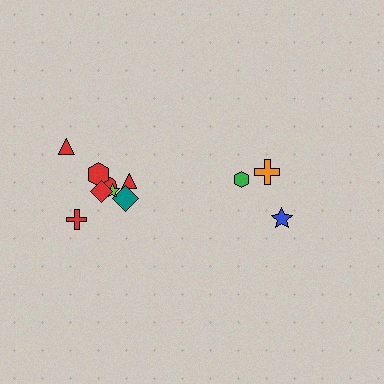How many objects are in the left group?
There are 8 objects.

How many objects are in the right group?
There are 3 objects.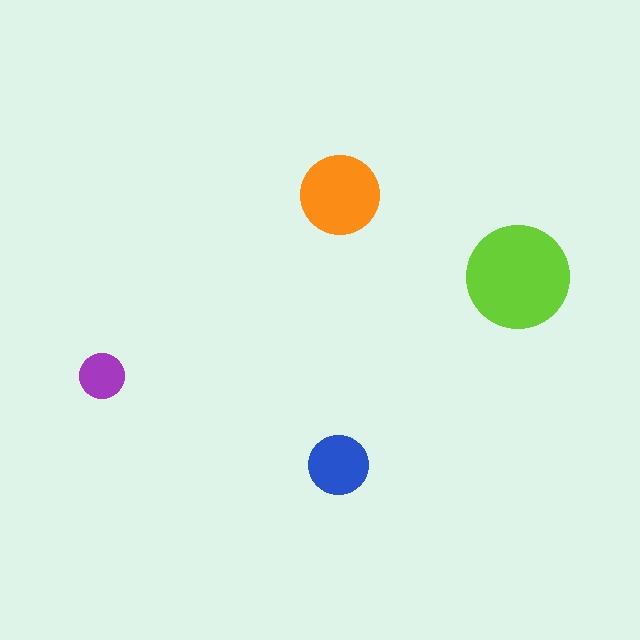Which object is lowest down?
The blue circle is bottommost.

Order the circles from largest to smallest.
the lime one, the orange one, the blue one, the purple one.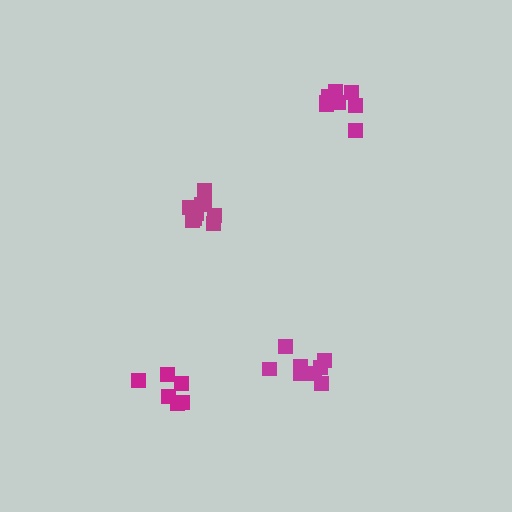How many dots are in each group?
Group 1: 9 dots, Group 2: 6 dots, Group 3: 8 dots, Group 4: 9 dots (32 total).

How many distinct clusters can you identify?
There are 4 distinct clusters.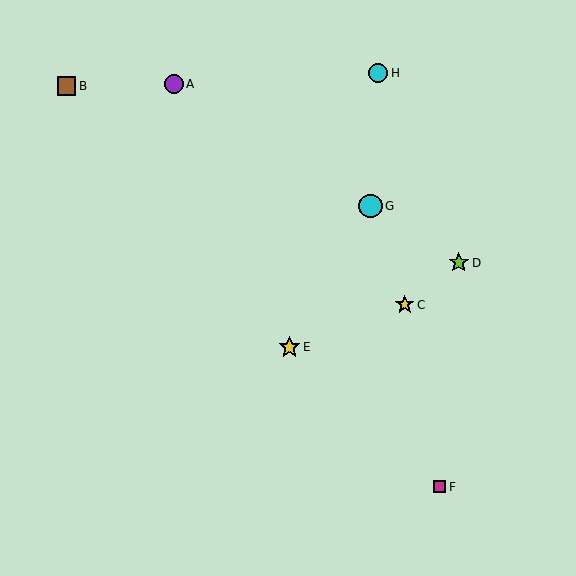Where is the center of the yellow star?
The center of the yellow star is at (405, 305).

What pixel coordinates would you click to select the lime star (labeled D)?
Click at (459, 263) to select the lime star D.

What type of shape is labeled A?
Shape A is a purple circle.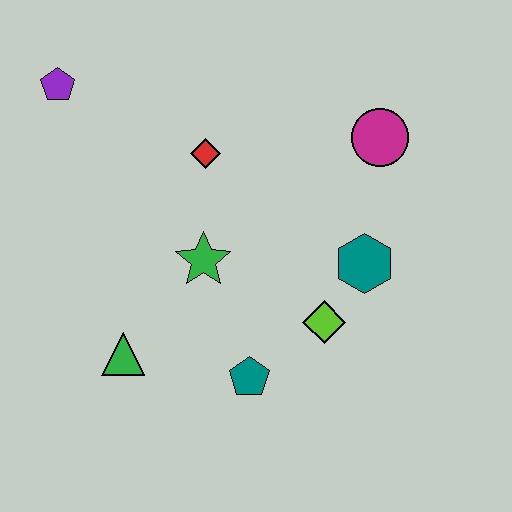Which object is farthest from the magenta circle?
The green triangle is farthest from the magenta circle.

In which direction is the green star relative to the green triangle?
The green star is above the green triangle.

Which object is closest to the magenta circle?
The teal hexagon is closest to the magenta circle.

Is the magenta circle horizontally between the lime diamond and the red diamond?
No